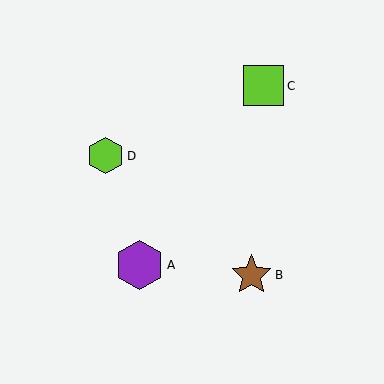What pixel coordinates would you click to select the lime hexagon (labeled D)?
Click at (106, 156) to select the lime hexagon D.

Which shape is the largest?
The purple hexagon (labeled A) is the largest.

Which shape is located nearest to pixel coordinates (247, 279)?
The brown star (labeled B) at (252, 275) is nearest to that location.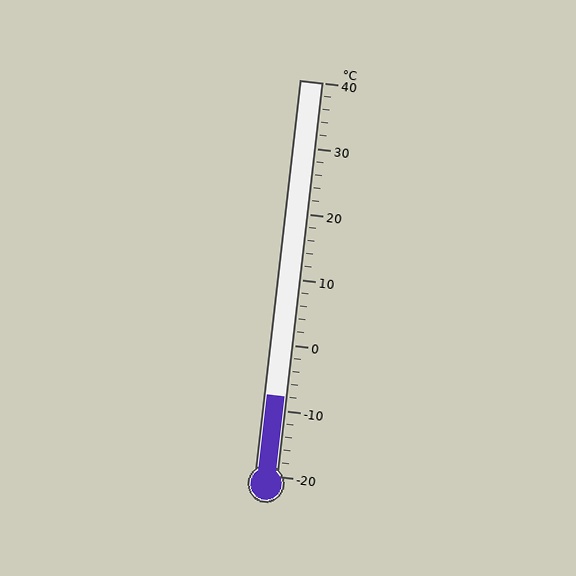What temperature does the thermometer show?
The thermometer shows approximately -8°C.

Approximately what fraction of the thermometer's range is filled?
The thermometer is filled to approximately 20% of its range.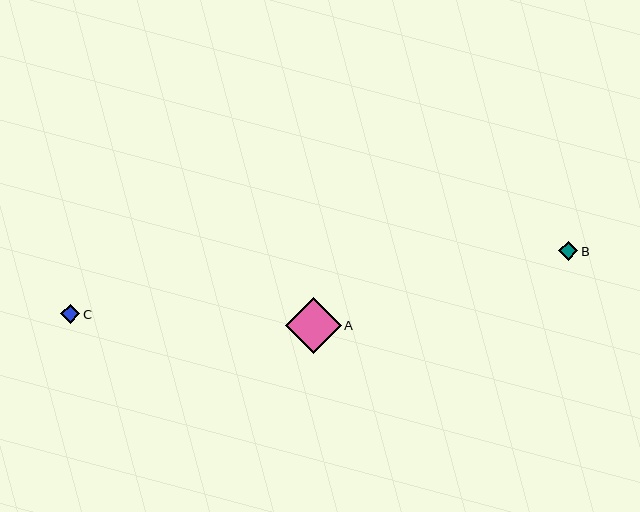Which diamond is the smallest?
Diamond C is the smallest with a size of approximately 19 pixels.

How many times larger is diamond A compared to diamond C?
Diamond A is approximately 2.9 times the size of diamond C.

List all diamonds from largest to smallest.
From largest to smallest: A, B, C.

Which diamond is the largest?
Diamond A is the largest with a size of approximately 56 pixels.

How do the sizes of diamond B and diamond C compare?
Diamond B and diamond C are approximately the same size.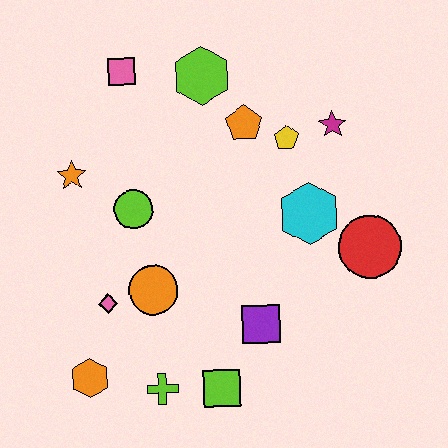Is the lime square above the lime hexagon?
No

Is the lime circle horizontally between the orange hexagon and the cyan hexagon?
Yes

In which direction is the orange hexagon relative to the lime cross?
The orange hexagon is to the left of the lime cross.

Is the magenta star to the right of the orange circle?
Yes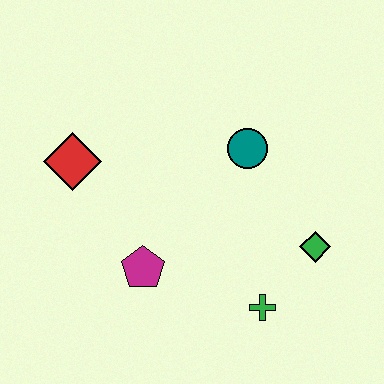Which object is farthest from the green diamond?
The red diamond is farthest from the green diamond.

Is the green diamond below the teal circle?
Yes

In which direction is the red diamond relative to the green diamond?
The red diamond is to the left of the green diamond.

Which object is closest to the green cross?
The green diamond is closest to the green cross.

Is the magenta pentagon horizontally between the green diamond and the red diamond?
Yes